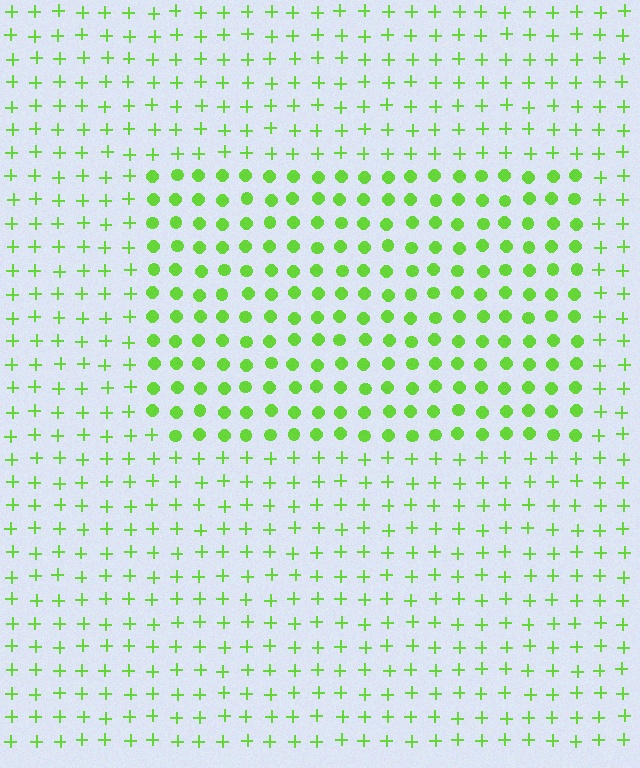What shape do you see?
I see a rectangle.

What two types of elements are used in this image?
The image uses circles inside the rectangle region and plus signs outside it.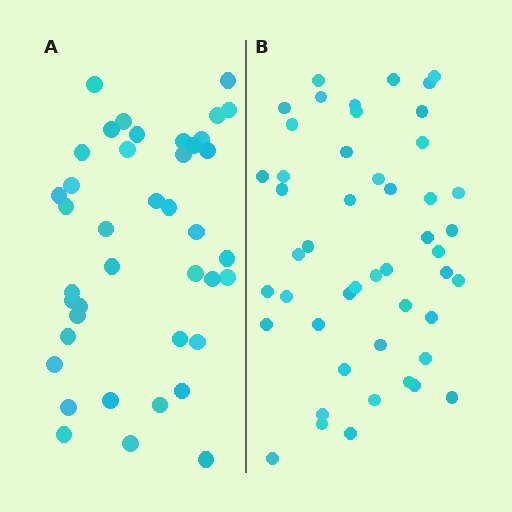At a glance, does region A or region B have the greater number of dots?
Region B (the right region) has more dots.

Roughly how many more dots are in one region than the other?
Region B has roughly 8 or so more dots than region A.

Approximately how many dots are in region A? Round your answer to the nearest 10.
About 40 dots. (The exact count is 41, which rounds to 40.)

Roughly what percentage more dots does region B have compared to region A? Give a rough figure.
About 15% more.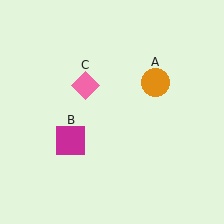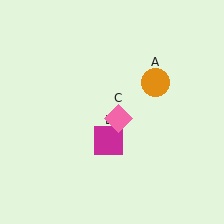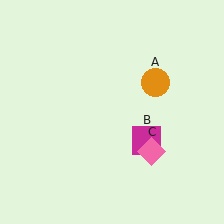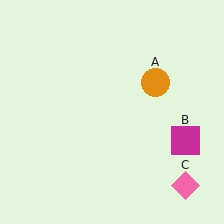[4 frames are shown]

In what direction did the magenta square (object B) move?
The magenta square (object B) moved right.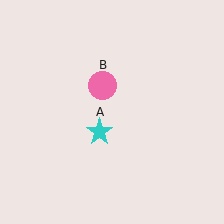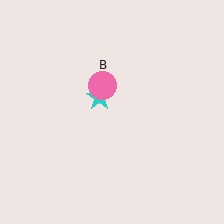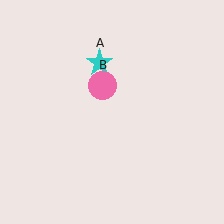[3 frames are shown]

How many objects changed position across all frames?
1 object changed position: cyan star (object A).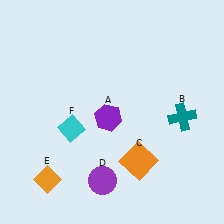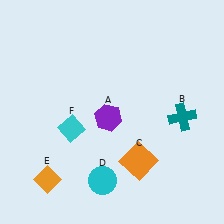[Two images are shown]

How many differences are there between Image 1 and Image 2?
There is 1 difference between the two images.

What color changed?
The circle (D) changed from purple in Image 1 to cyan in Image 2.